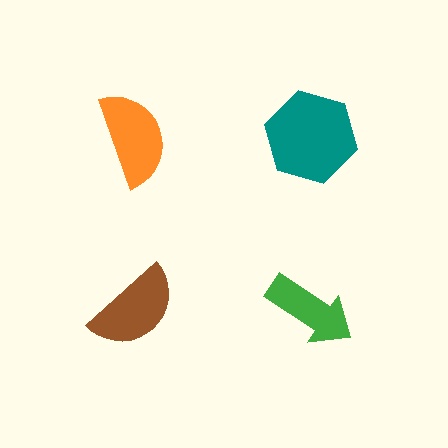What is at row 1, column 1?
An orange semicircle.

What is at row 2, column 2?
A green arrow.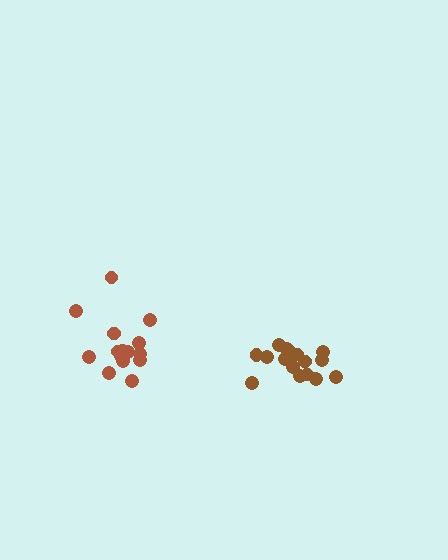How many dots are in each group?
Group 1: 17 dots, Group 2: 16 dots (33 total).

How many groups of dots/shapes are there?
There are 2 groups.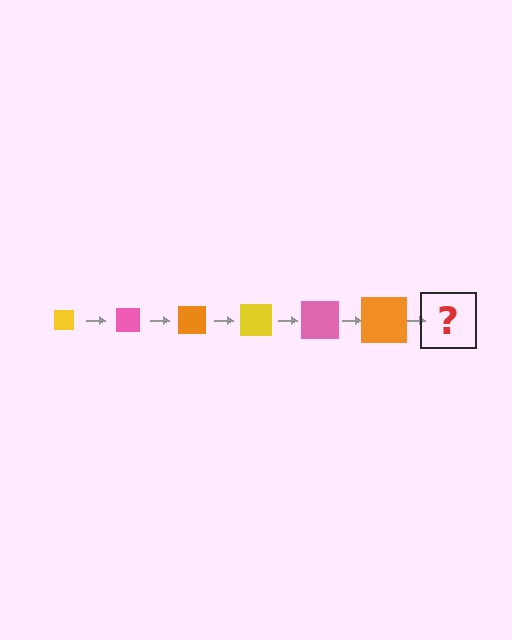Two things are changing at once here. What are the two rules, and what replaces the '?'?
The two rules are that the square grows larger each step and the color cycles through yellow, pink, and orange. The '?' should be a yellow square, larger than the previous one.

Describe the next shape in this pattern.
It should be a yellow square, larger than the previous one.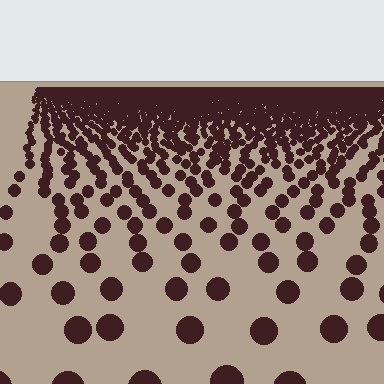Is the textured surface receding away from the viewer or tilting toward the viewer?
The surface is receding away from the viewer. Texture elements get smaller and denser toward the top.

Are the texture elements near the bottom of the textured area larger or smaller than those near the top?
Larger. Near the bottom, elements are closer to the viewer and appear at a bigger on-screen size.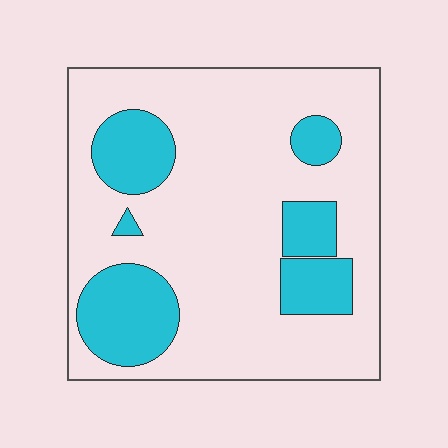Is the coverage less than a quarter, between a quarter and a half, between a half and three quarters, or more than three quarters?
Less than a quarter.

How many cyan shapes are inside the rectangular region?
6.